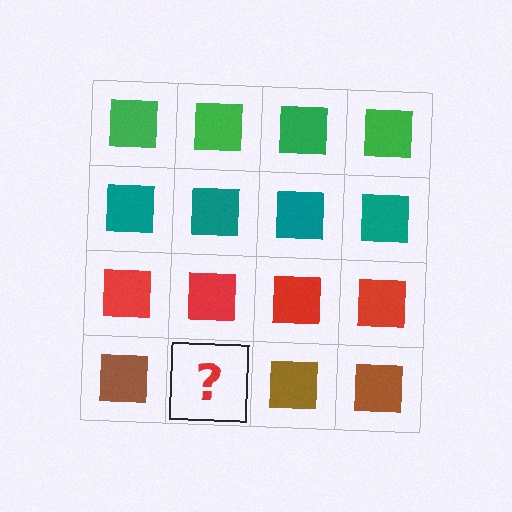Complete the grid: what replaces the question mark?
The question mark should be replaced with a brown square.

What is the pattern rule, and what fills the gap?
The rule is that each row has a consistent color. The gap should be filled with a brown square.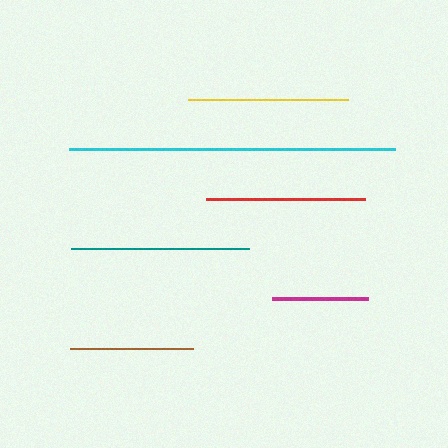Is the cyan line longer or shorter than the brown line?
The cyan line is longer than the brown line.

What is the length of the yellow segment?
The yellow segment is approximately 160 pixels long.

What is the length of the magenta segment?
The magenta segment is approximately 96 pixels long.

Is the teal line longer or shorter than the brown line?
The teal line is longer than the brown line.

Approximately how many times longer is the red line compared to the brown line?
The red line is approximately 1.3 times the length of the brown line.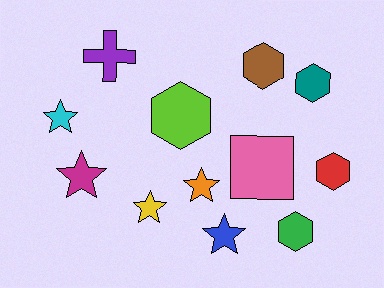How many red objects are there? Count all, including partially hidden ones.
There is 1 red object.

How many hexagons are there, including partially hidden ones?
There are 5 hexagons.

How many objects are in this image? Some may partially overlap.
There are 12 objects.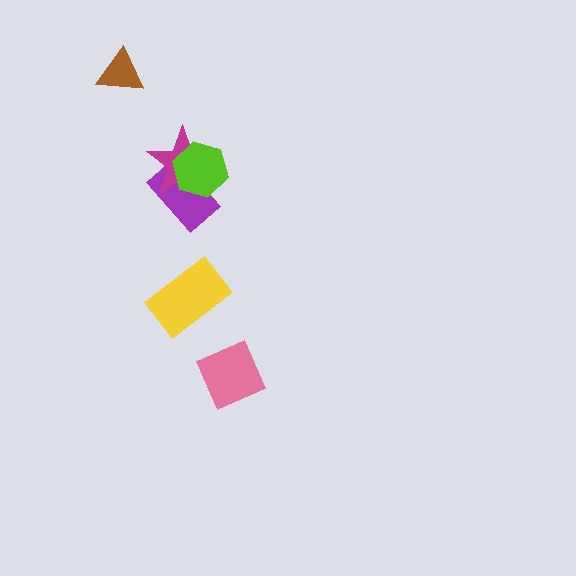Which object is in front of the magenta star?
The lime hexagon is in front of the magenta star.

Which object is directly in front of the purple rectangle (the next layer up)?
The magenta star is directly in front of the purple rectangle.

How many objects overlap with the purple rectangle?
2 objects overlap with the purple rectangle.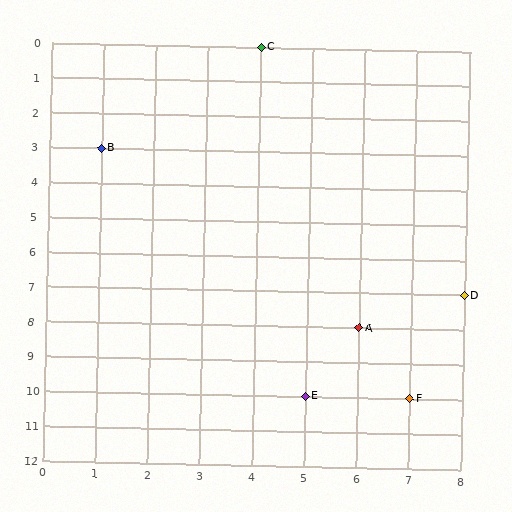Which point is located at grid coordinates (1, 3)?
Point B is at (1, 3).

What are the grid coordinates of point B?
Point B is at grid coordinates (1, 3).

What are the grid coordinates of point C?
Point C is at grid coordinates (4, 0).